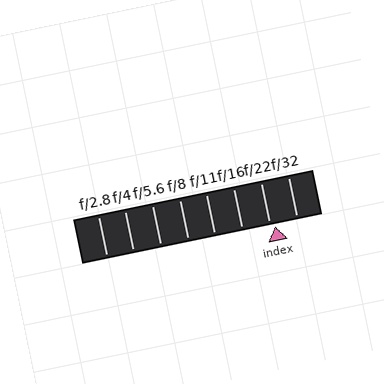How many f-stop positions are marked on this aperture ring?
There are 8 f-stop positions marked.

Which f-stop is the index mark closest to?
The index mark is closest to f/22.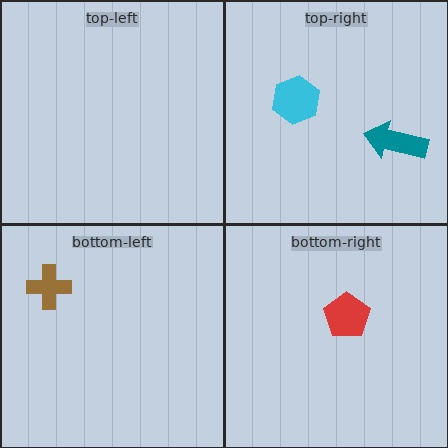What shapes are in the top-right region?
The cyan hexagon, the teal arrow.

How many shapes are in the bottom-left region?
1.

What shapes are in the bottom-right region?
The red pentagon.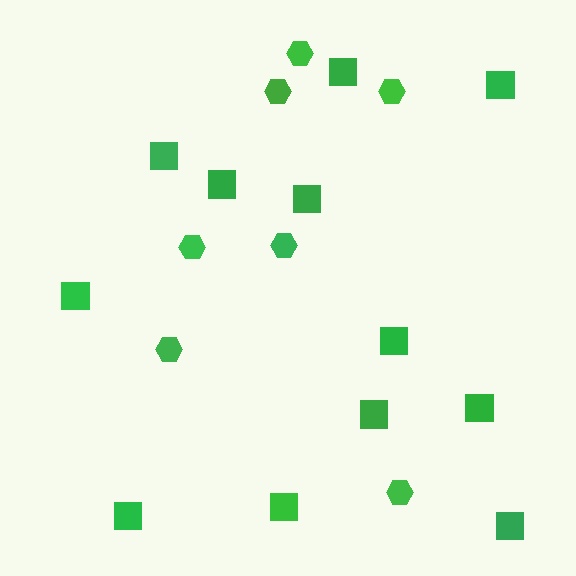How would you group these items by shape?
There are 2 groups: one group of hexagons (7) and one group of squares (12).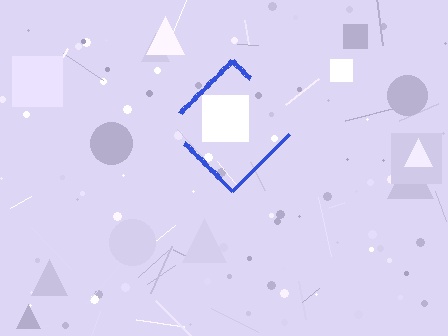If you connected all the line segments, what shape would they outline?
They would outline a diamond.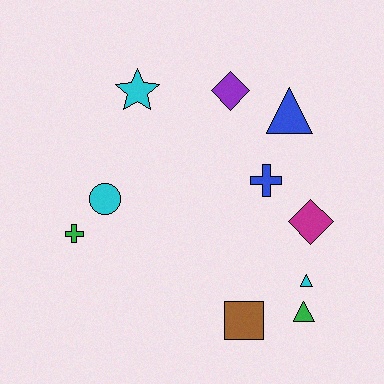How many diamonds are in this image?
There are 2 diamonds.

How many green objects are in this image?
There are 2 green objects.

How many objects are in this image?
There are 10 objects.